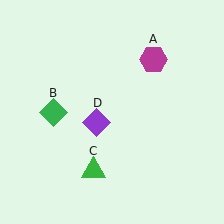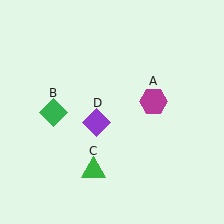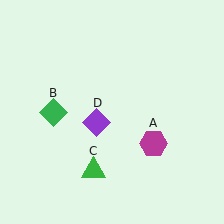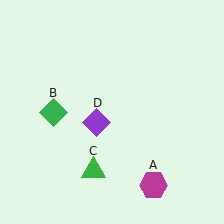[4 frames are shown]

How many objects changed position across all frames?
1 object changed position: magenta hexagon (object A).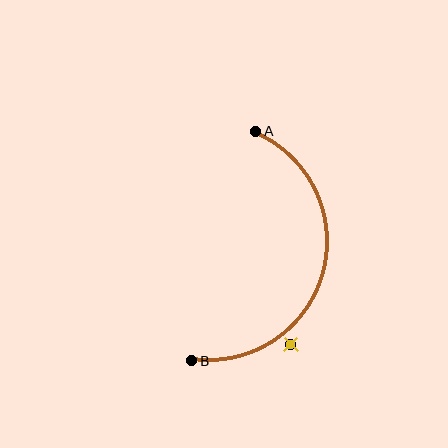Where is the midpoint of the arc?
The arc midpoint is the point on the curve farthest from the straight line joining A and B. It sits to the right of that line.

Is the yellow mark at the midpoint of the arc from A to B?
No — the yellow mark does not lie on the arc at all. It sits slightly outside the curve.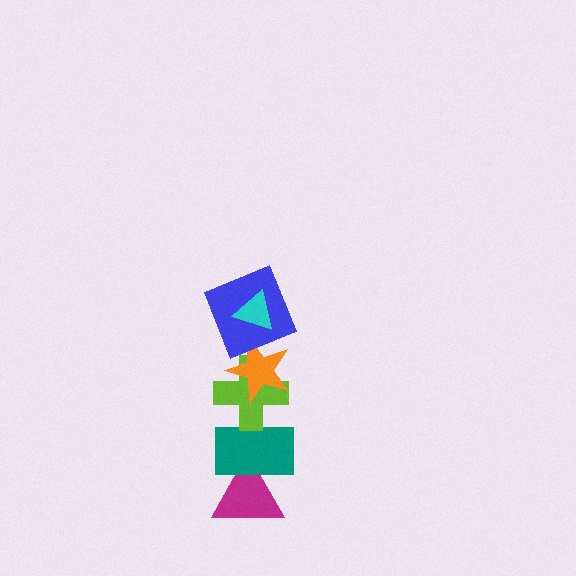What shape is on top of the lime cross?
The orange star is on top of the lime cross.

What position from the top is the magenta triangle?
The magenta triangle is 6th from the top.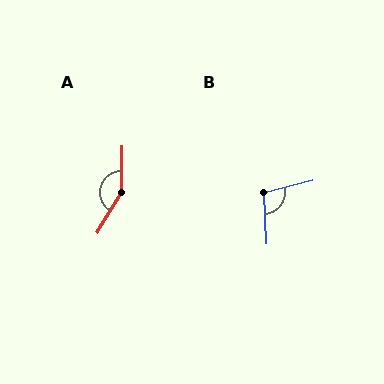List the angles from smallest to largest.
B (101°), A (149°).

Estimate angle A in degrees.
Approximately 149 degrees.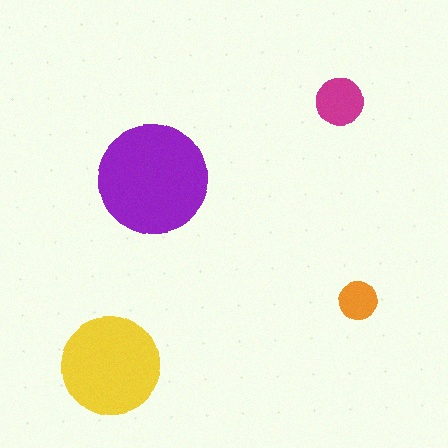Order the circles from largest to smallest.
the purple one, the yellow one, the magenta one, the orange one.